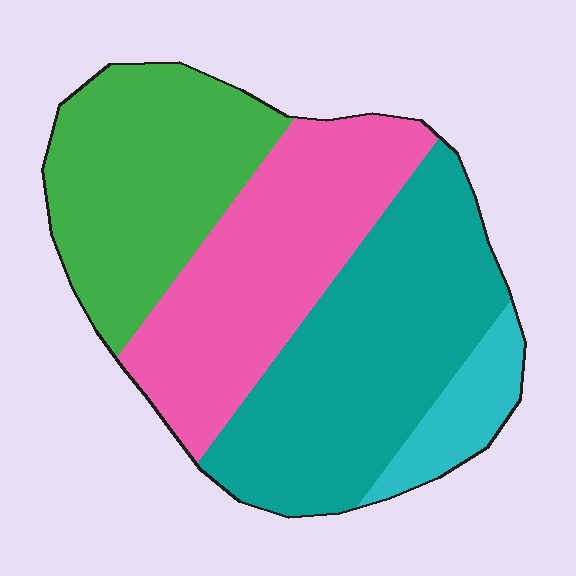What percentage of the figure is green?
Green takes up between a quarter and a half of the figure.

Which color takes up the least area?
Cyan, at roughly 10%.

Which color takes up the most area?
Teal, at roughly 35%.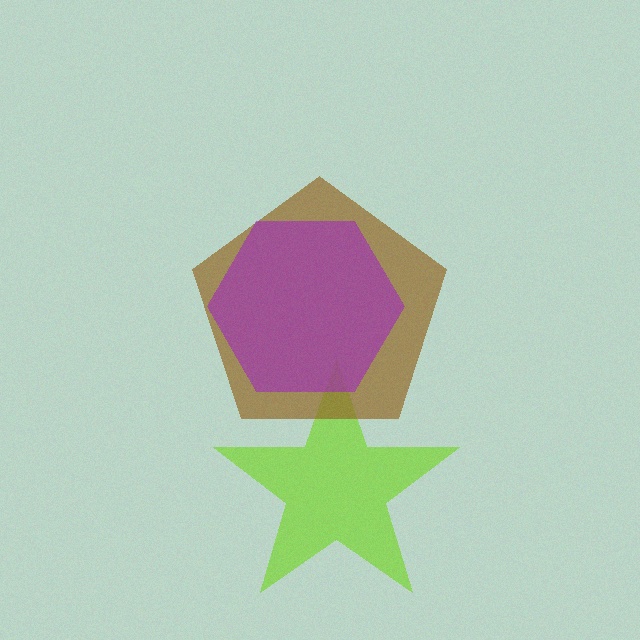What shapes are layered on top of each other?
The layered shapes are: a lime star, a brown pentagon, a purple hexagon.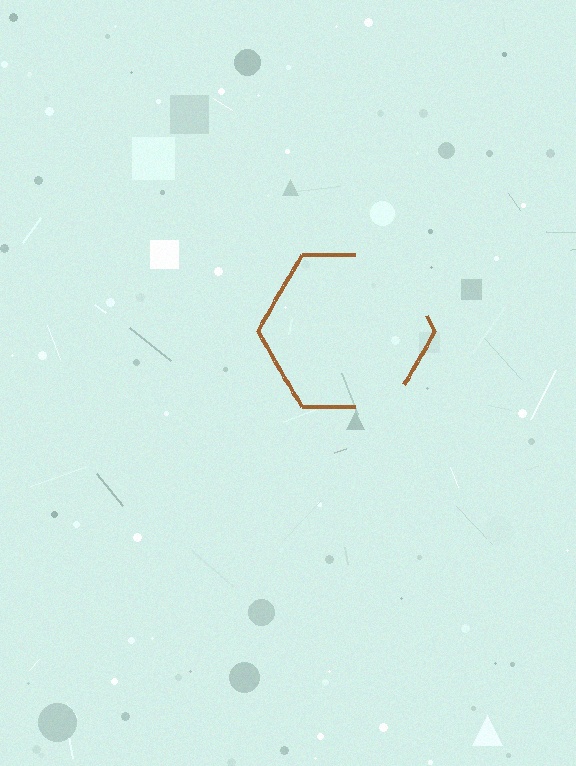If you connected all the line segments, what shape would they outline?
They would outline a hexagon.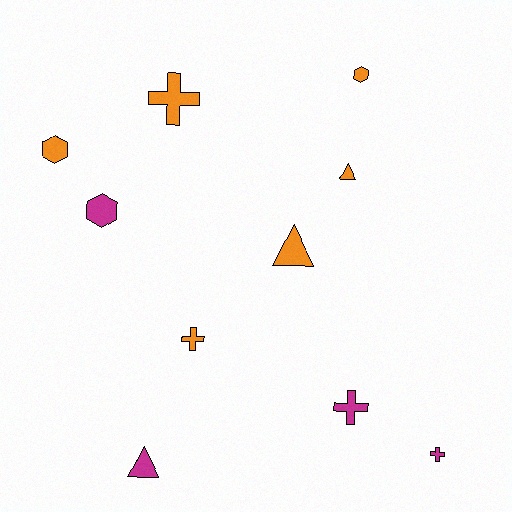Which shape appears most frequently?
Cross, with 4 objects.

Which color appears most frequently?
Orange, with 6 objects.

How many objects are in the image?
There are 10 objects.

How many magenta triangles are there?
There is 1 magenta triangle.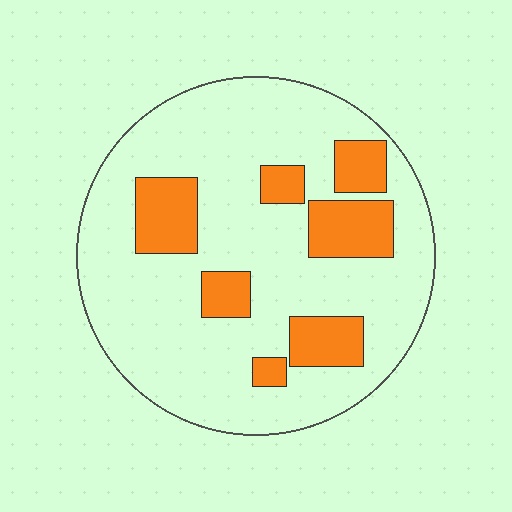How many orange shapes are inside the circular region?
7.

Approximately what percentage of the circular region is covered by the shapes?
Approximately 20%.